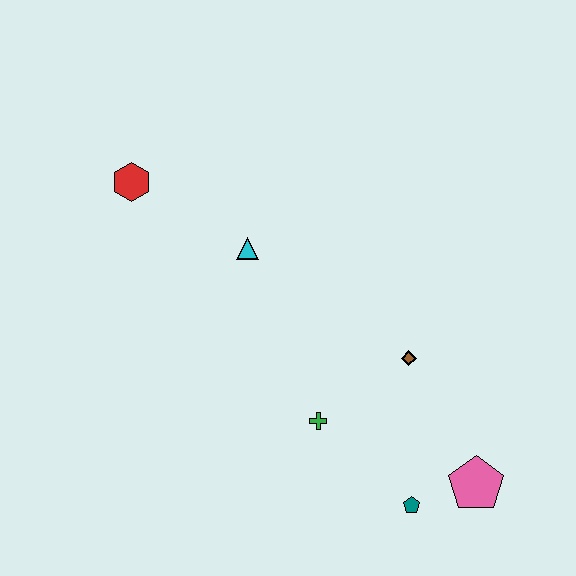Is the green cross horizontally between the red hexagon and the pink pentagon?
Yes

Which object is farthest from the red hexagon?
The pink pentagon is farthest from the red hexagon.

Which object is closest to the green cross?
The brown diamond is closest to the green cross.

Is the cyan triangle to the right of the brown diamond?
No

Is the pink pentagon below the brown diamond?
Yes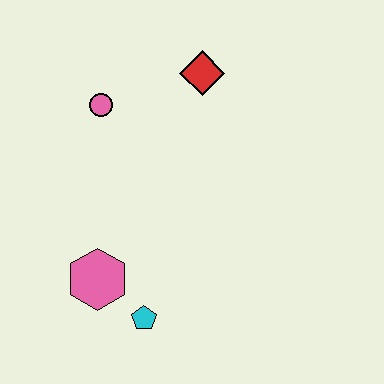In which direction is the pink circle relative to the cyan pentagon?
The pink circle is above the cyan pentagon.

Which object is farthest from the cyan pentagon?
The red diamond is farthest from the cyan pentagon.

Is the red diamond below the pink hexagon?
No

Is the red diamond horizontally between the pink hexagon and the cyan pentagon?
No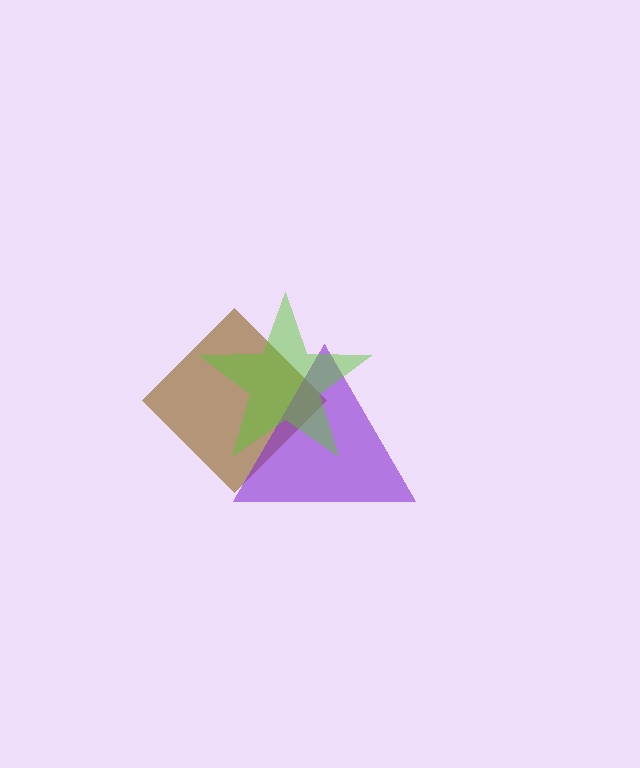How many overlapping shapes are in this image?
There are 3 overlapping shapes in the image.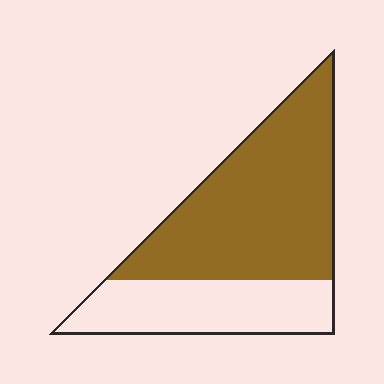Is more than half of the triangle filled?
Yes.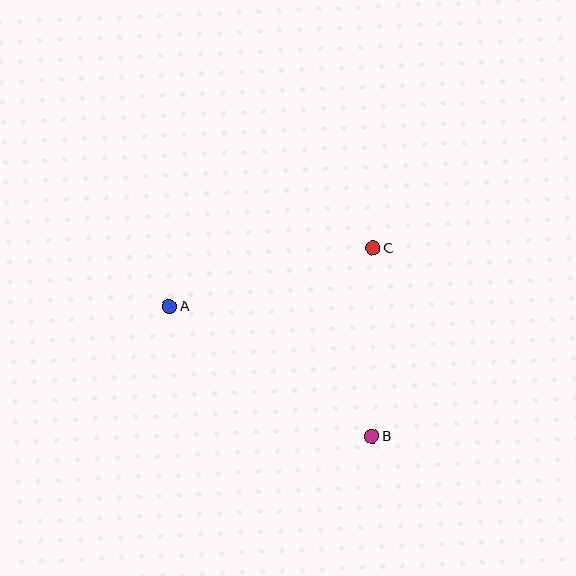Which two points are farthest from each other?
Points A and B are farthest from each other.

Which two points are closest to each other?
Points B and C are closest to each other.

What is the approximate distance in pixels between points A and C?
The distance between A and C is approximately 212 pixels.